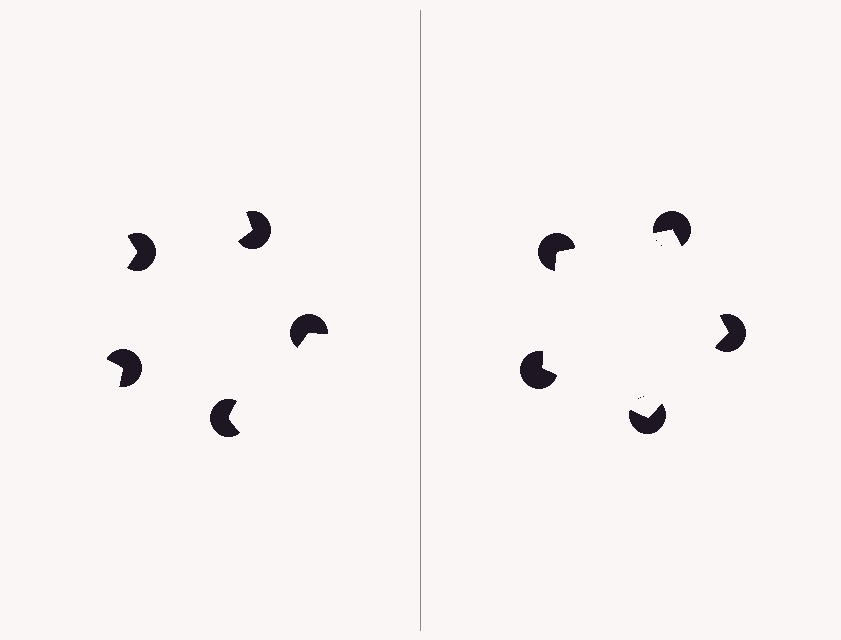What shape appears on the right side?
An illusory pentagon.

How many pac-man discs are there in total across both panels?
10 — 5 on each side.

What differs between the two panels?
The pac-man discs are positioned identically on both sides; only the wedge orientations differ. On the right they align to a pentagon; on the left they are misaligned.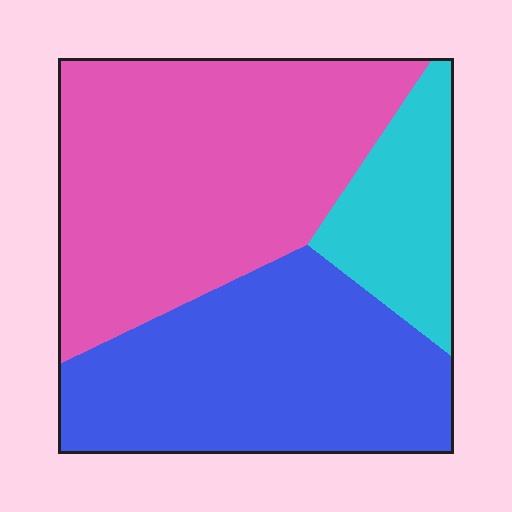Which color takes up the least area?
Cyan, at roughly 15%.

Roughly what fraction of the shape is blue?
Blue takes up about three eighths (3/8) of the shape.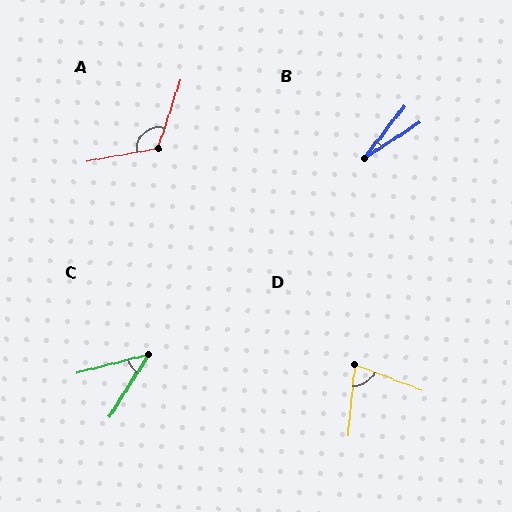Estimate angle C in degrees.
Approximately 44 degrees.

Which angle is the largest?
A, at approximately 119 degrees.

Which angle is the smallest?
B, at approximately 19 degrees.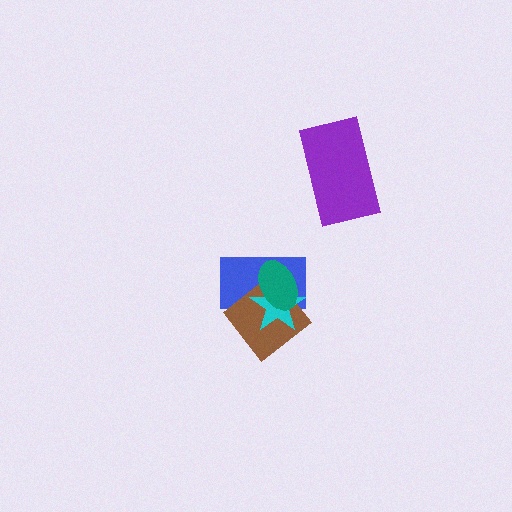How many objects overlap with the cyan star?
3 objects overlap with the cyan star.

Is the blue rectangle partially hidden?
Yes, it is partially covered by another shape.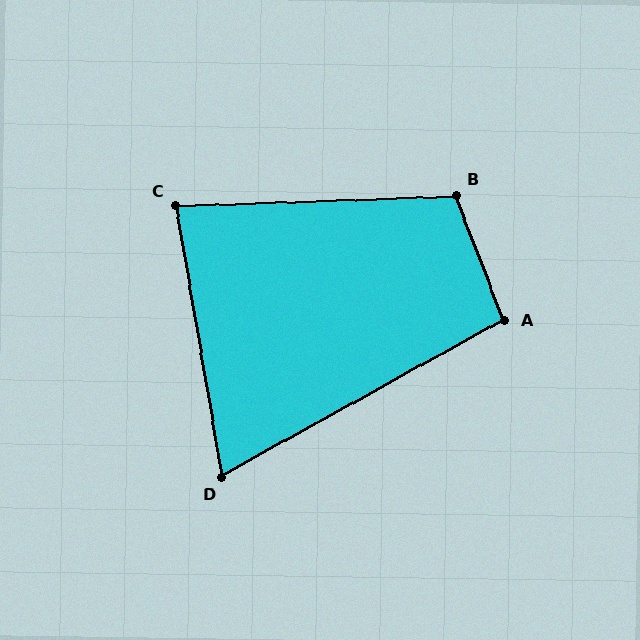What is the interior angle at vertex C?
Approximately 82 degrees (acute).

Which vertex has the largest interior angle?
B, at approximately 109 degrees.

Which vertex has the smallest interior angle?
D, at approximately 71 degrees.